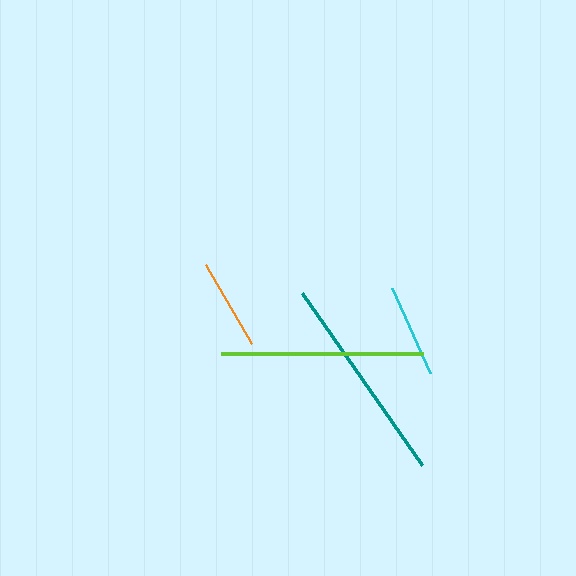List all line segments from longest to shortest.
From longest to shortest: teal, lime, cyan, orange.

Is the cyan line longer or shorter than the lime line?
The lime line is longer than the cyan line.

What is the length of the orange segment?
The orange segment is approximately 92 pixels long.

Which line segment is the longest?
The teal line is the longest at approximately 209 pixels.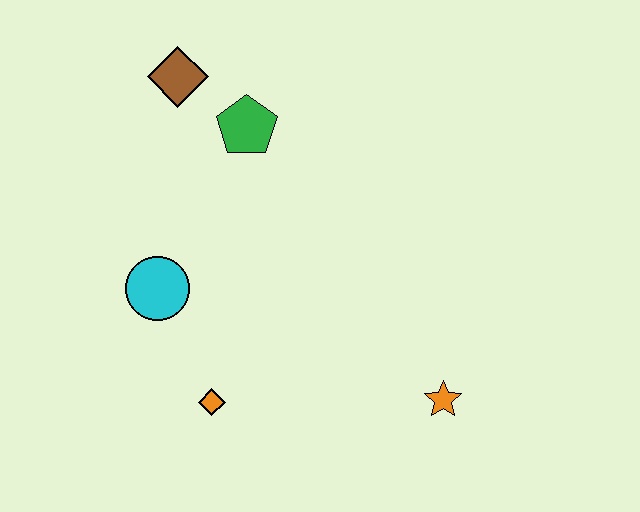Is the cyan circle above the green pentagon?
No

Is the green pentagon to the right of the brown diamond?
Yes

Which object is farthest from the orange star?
The brown diamond is farthest from the orange star.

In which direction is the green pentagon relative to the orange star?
The green pentagon is above the orange star.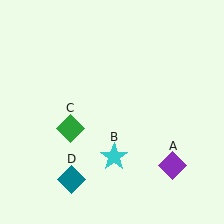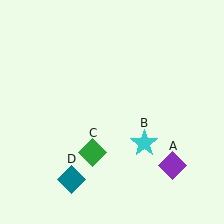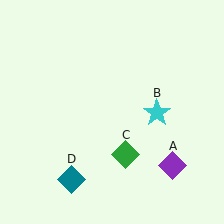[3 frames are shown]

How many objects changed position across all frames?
2 objects changed position: cyan star (object B), green diamond (object C).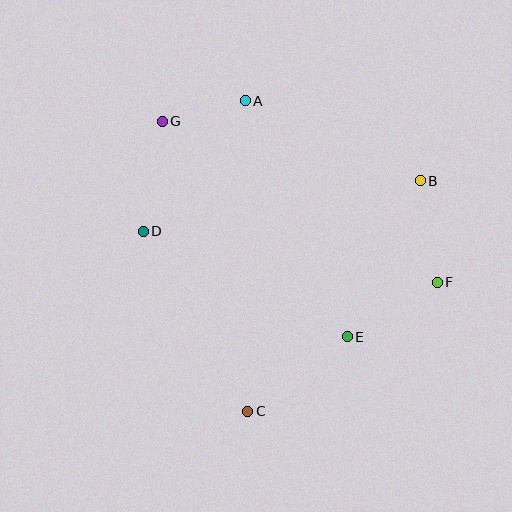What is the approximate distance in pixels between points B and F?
The distance between B and F is approximately 103 pixels.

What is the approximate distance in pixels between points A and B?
The distance between A and B is approximately 193 pixels.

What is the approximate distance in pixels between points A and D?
The distance between A and D is approximately 166 pixels.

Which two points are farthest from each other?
Points F and G are farthest from each other.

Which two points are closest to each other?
Points A and G are closest to each other.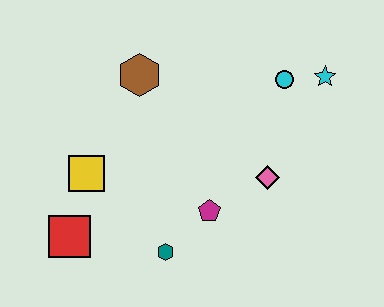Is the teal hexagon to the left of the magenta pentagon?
Yes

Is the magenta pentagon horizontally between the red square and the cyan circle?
Yes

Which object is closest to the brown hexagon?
The yellow square is closest to the brown hexagon.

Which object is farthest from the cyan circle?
The red square is farthest from the cyan circle.